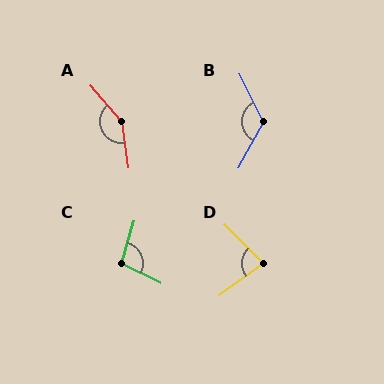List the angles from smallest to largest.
D (81°), C (100°), B (125°), A (148°).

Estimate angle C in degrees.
Approximately 100 degrees.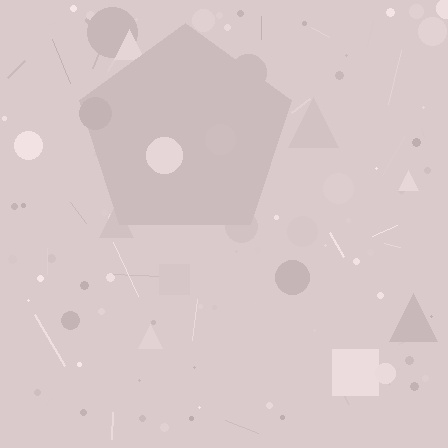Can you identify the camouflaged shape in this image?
The camouflaged shape is a pentagon.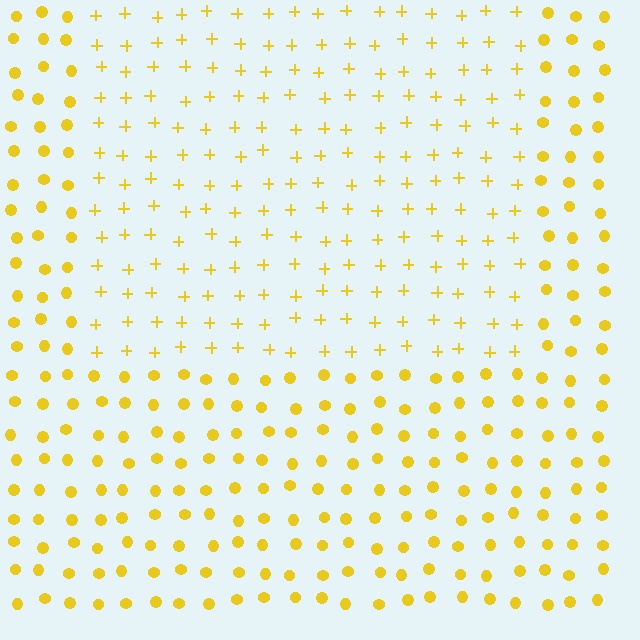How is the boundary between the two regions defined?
The boundary is defined by a change in element shape: plus signs inside vs. circles outside. All elements share the same color and spacing.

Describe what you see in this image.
The image is filled with small yellow elements arranged in a uniform grid. A rectangle-shaped region contains plus signs, while the surrounding area contains circles. The boundary is defined purely by the change in element shape.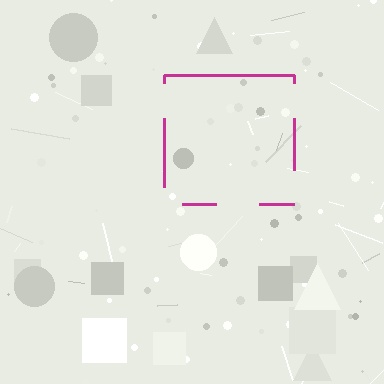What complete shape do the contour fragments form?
The contour fragments form a square.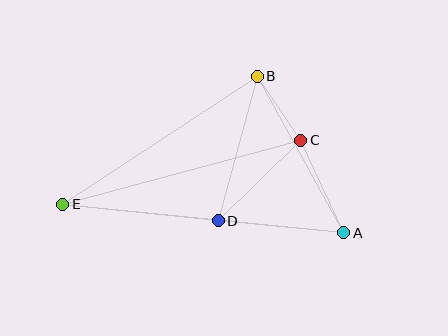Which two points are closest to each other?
Points B and C are closest to each other.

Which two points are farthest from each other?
Points A and E are farthest from each other.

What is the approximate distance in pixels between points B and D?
The distance between B and D is approximately 149 pixels.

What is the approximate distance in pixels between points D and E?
The distance between D and E is approximately 156 pixels.